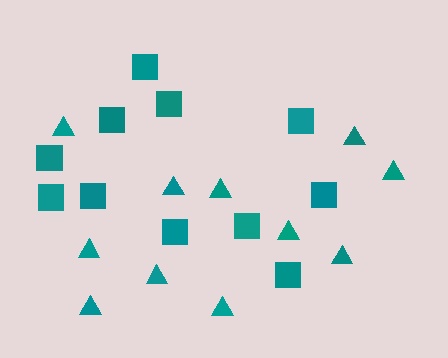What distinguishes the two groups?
There are 2 groups: one group of squares (11) and one group of triangles (11).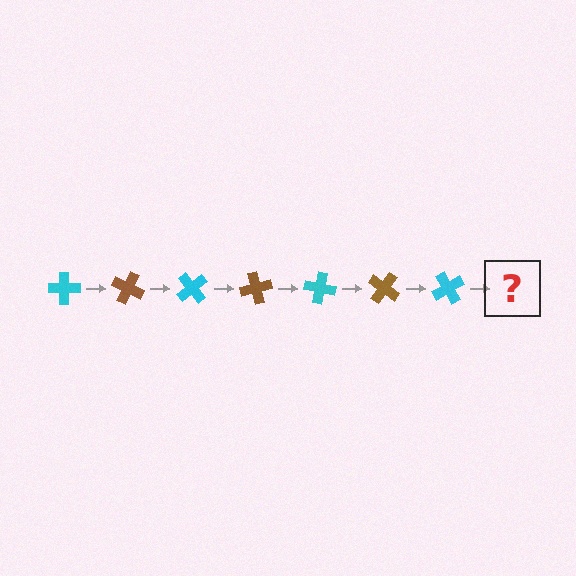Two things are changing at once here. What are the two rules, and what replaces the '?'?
The two rules are that it rotates 25 degrees each step and the color cycles through cyan and brown. The '?' should be a brown cross, rotated 175 degrees from the start.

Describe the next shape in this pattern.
It should be a brown cross, rotated 175 degrees from the start.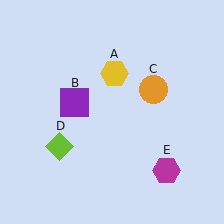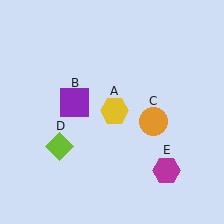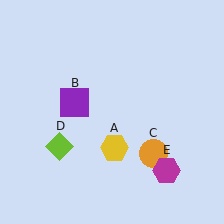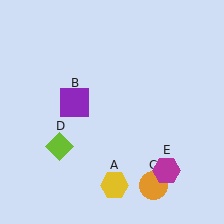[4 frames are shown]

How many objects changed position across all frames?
2 objects changed position: yellow hexagon (object A), orange circle (object C).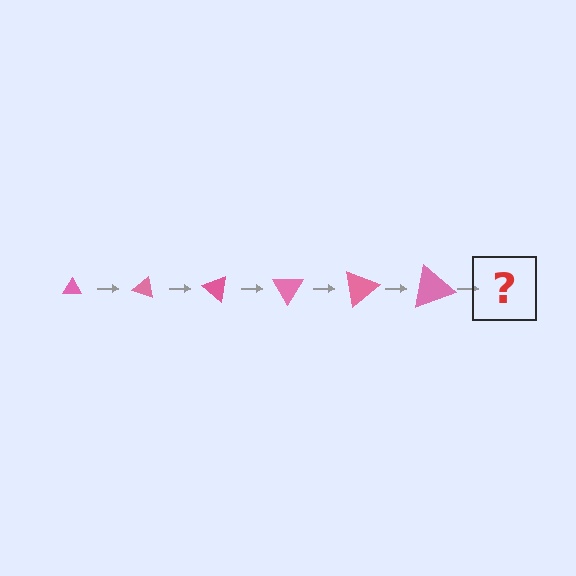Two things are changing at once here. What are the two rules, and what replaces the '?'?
The two rules are that the triangle grows larger each step and it rotates 20 degrees each step. The '?' should be a triangle, larger than the previous one and rotated 120 degrees from the start.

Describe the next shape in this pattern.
It should be a triangle, larger than the previous one and rotated 120 degrees from the start.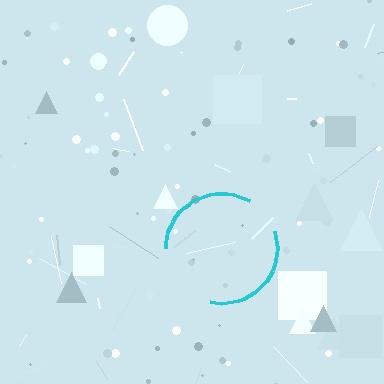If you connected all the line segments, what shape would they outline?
They would outline a circle.